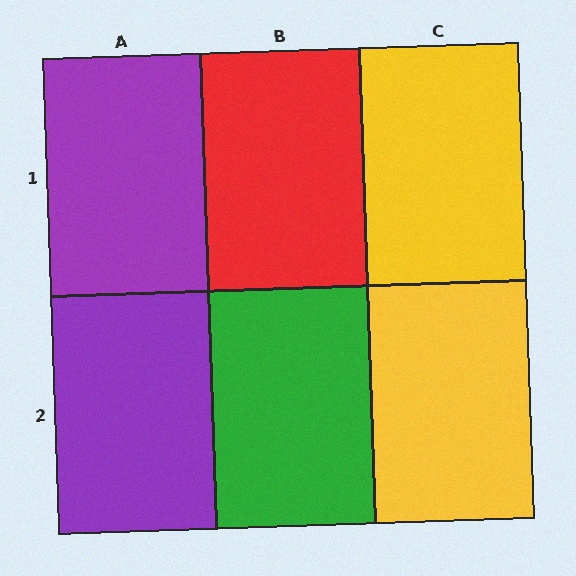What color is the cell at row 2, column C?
Yellow.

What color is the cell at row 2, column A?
Purple.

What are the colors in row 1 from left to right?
Purple, red, yellow.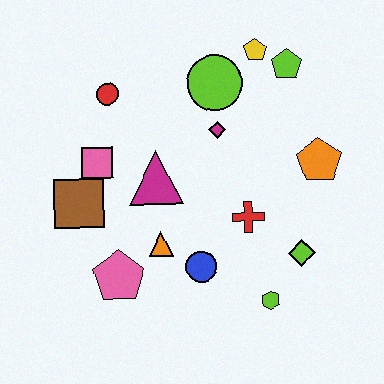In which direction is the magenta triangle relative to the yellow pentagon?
The magenta triangle is below the yellow pentagon.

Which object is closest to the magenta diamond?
The lime circle is closest to the magenta diamond.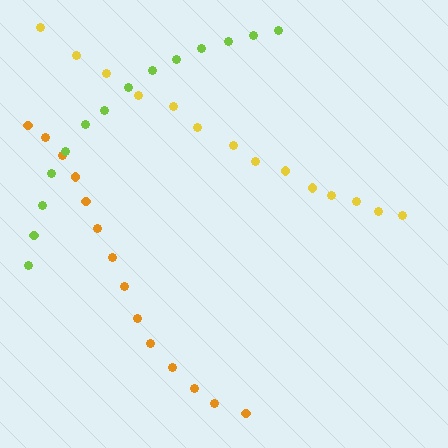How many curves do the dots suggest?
There are 3 distinct paths.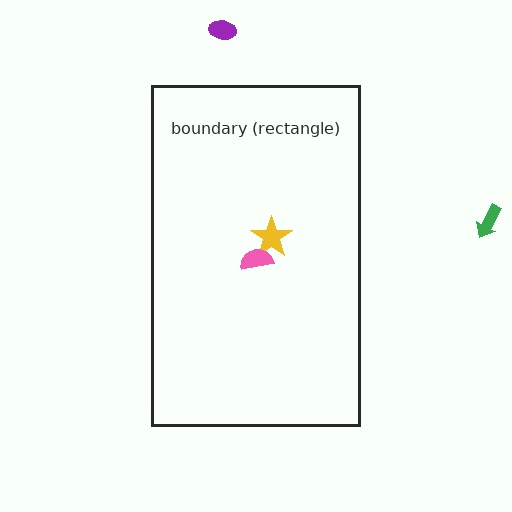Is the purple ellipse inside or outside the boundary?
Outside.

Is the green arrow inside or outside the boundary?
Outside.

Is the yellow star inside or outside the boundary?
Inside.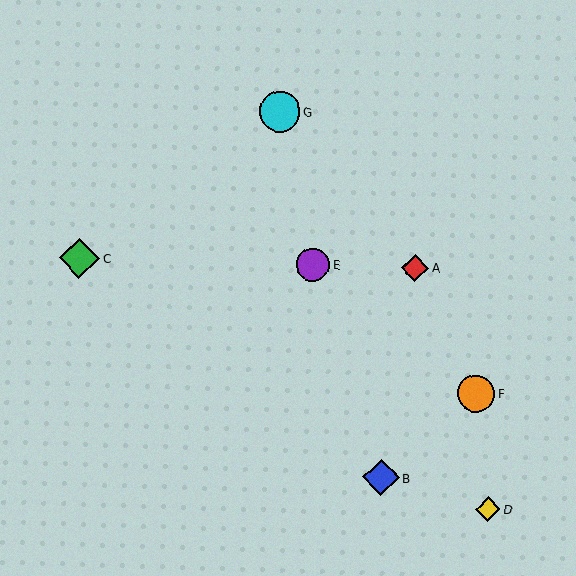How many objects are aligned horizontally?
3 objects (A, C, E) are aligned horizontally.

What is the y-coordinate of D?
Object D is at y≈509.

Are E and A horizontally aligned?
Yes, both are at y≈265.